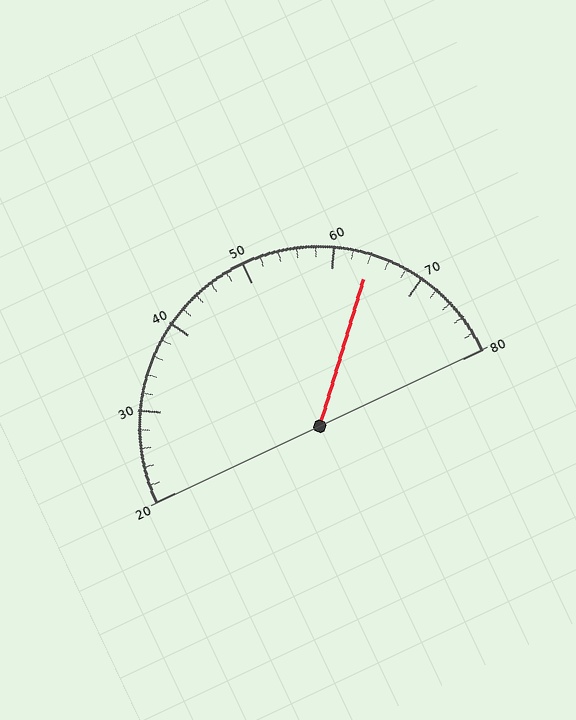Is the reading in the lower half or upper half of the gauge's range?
The reading is in the upper half of the range (20 to 80).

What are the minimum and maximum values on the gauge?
The gauge ranges from 20 to 80.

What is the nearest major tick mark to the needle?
The nearest major tick mark is 60.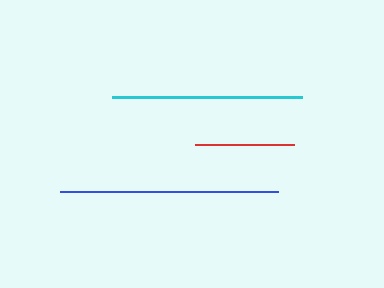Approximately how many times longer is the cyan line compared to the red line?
The cyan line is approximately 1.9 times the length of the red line.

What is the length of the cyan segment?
The cyan segment is approximately 190 pixels long.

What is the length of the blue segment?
The blue segment is approximately 219 pixels long.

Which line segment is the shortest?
The red line is the shortest at approximately 100 pixels.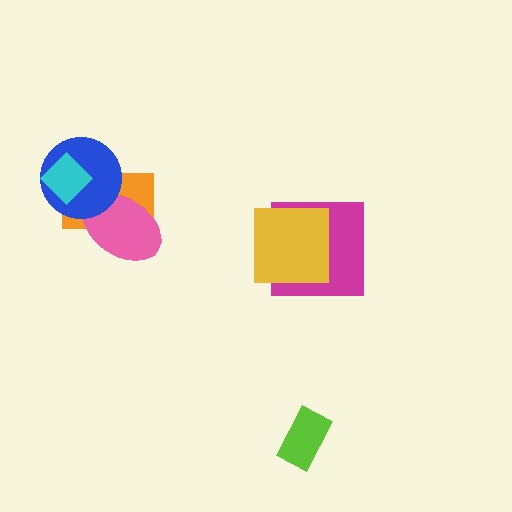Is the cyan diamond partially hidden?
No, no other shape covers it.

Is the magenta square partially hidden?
Yes, it is partially covered by another shape.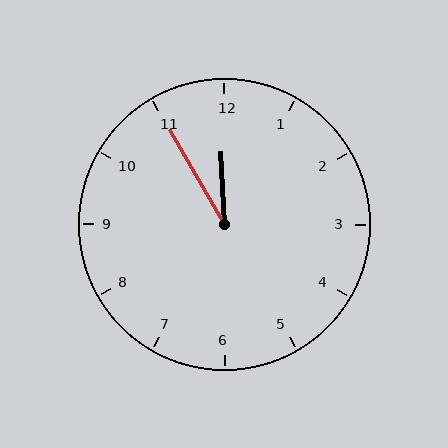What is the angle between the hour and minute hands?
Approximately 28 degrees.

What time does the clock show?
11:55.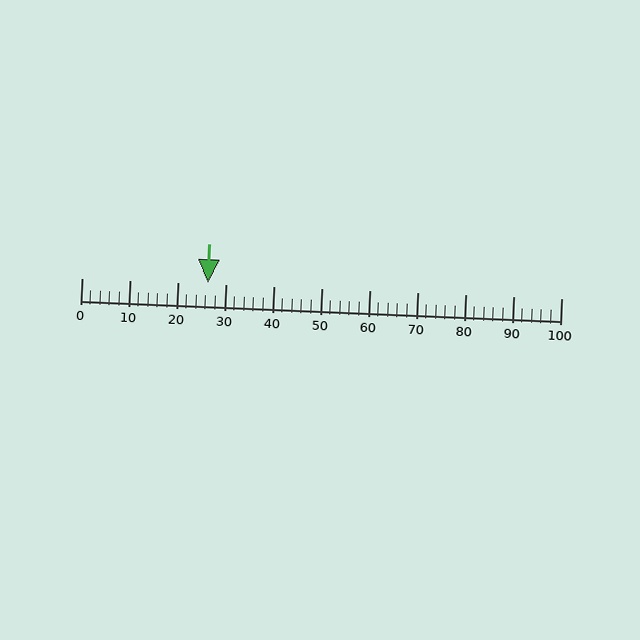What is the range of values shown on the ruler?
The ruler shows values from 0 to 100.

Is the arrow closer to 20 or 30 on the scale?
The arrow is closer to 30.